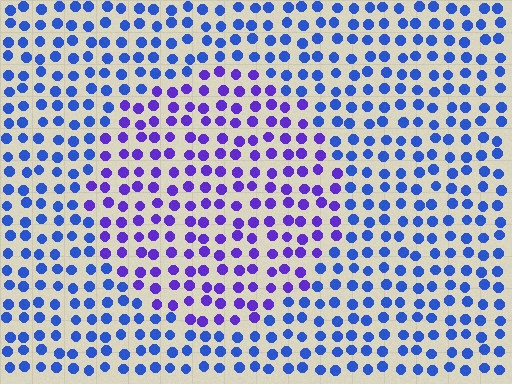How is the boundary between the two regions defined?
The boundary is defined purely by a slight shift in hue (about 36 degrees). Spacing, size, and orientation are identical on both sides.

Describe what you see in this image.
The image is filled with small blue elements in a uniform arrangement. A circle-shaped region is visible where the elements are tinted to a slightly different hue, forming a subtle color boundary.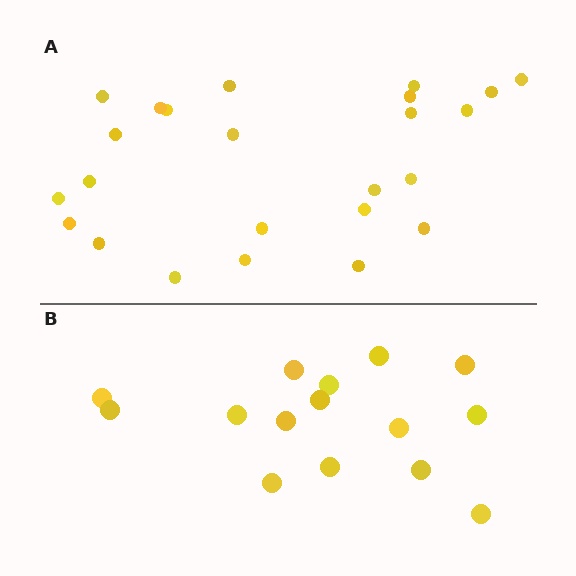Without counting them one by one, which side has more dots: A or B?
Region A (the top region) has more dots.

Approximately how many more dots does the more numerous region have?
Region A has roughly 8 or so more dots than region B.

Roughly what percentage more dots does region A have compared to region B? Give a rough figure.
About 60% more.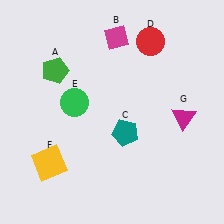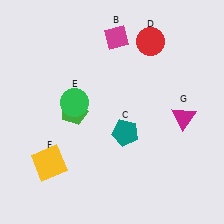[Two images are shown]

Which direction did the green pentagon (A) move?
The green pentagon (A) moved down.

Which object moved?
The green pentagon (A) moved down.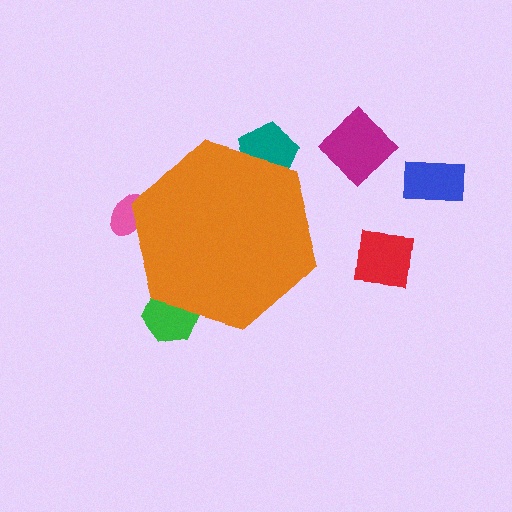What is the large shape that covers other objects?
An orange hexagon.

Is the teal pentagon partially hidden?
Yes, the teal pentagon is partially hidden behind the orange hexagon.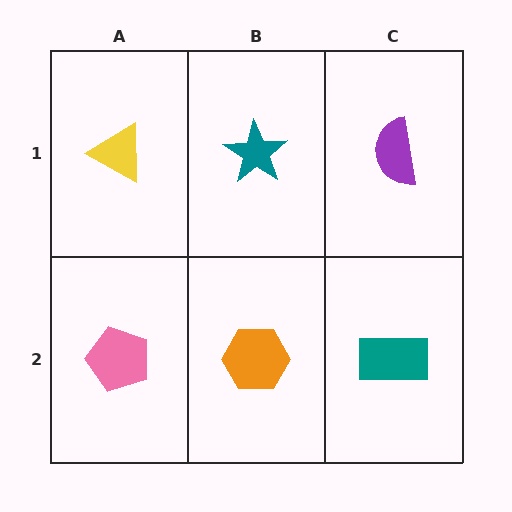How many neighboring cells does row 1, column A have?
2.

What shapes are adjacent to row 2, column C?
A purple semicircle (row 1, column C), an orange hexagon (row 2, column B).